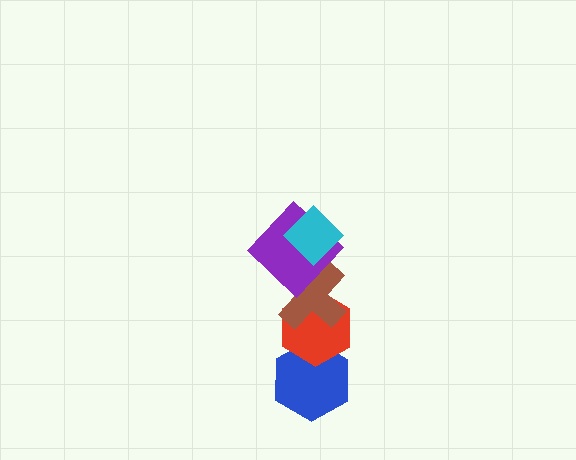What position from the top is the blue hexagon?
The blue hexagon is 5th from the top.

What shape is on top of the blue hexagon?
The red hexagon is on top of the blue hexagon.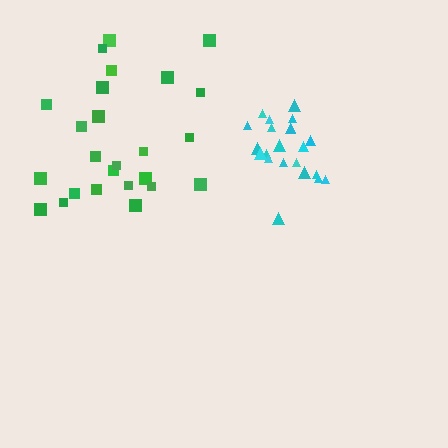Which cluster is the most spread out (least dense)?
Green.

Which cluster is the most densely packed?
Cyan.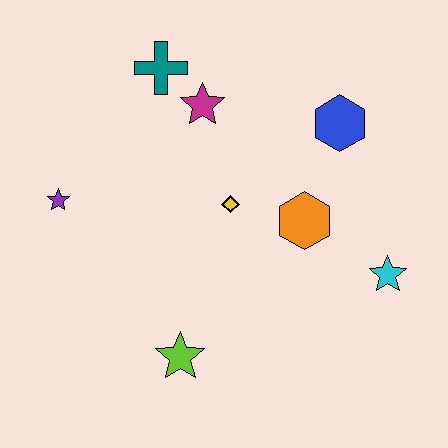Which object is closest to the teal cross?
The magenta star is closest to the teal cross.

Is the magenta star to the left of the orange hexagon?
Yes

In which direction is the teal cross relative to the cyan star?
The teal cross is to the left of the cyan star.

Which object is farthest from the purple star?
The cyan star is farthest from the purple star.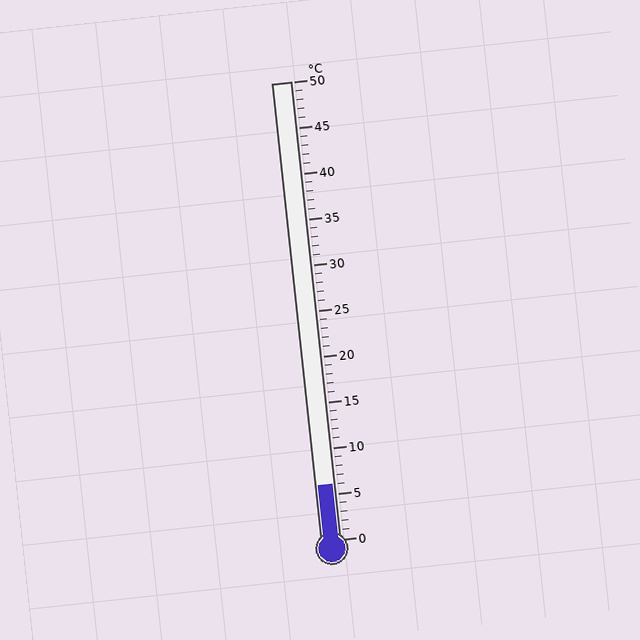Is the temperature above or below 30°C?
The temperature is below 30°C.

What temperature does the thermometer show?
The thermometer shows approximately 6°C.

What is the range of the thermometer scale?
The thermometer scale ranges from 0°C to 50°C.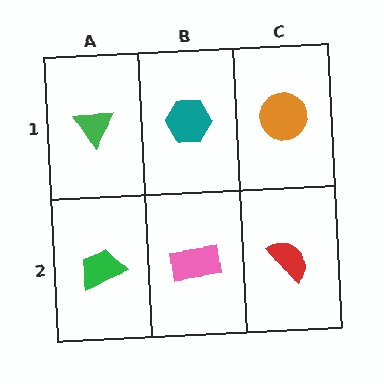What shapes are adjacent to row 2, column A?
A green triangle (row 1, column A), a pink rectangle (row 2, column B).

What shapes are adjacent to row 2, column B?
A teal hexagon (row 1, column B), a green trapezoid (row 2, column A), a red semicircle (row 2, column C).